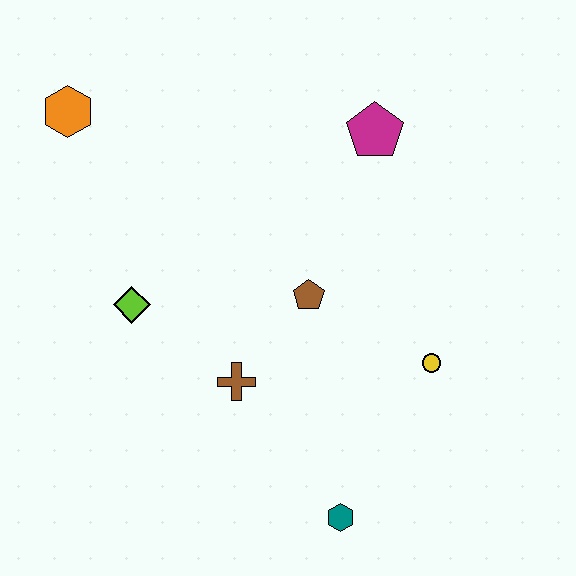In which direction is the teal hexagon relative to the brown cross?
The teal hexagon is below the brown cross.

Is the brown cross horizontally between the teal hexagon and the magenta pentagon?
No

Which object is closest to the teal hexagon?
The brown cross is closest to the teal hexagon.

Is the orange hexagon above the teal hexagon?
Yes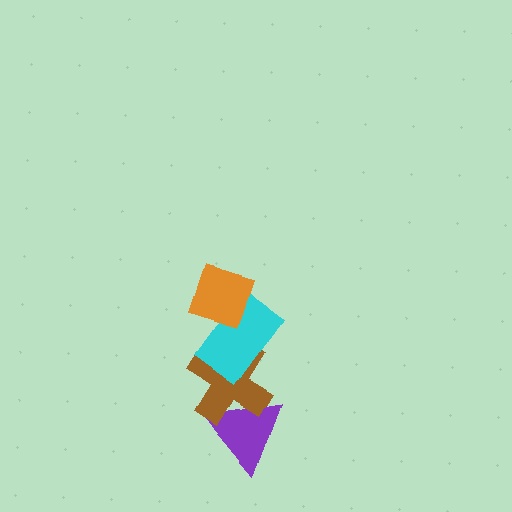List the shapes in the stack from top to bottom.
From top to bottom: the orange diamond, the cyan rectangle, the brown cross, the purple triangle.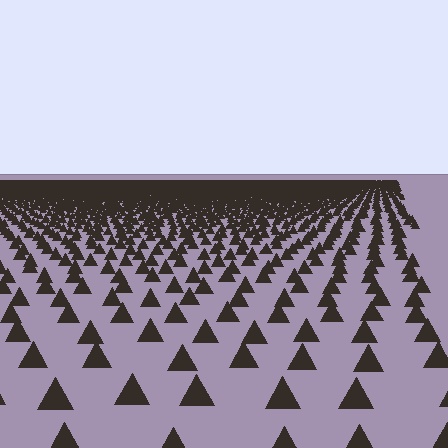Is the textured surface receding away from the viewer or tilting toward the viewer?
The surface is receding away from the viewer. Texture elements get smaller and denser toward the top.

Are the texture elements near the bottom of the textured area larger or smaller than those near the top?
Larger. Near the bottom, elements are closer to the viewer and appear at a bigger on-screen size.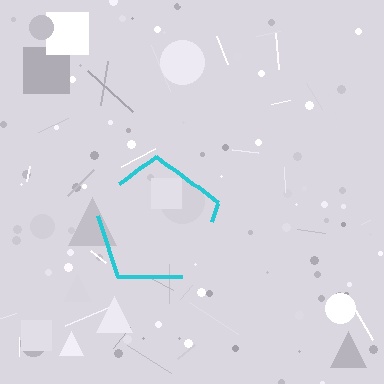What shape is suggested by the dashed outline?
The dashed outline suggests a pentagon.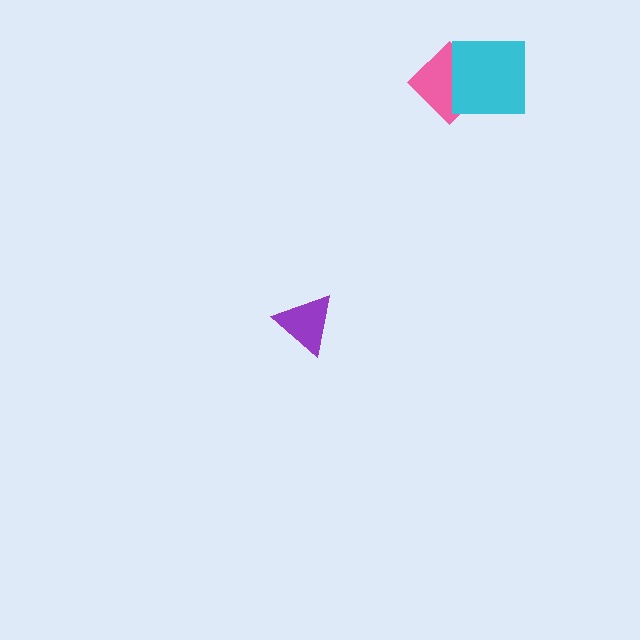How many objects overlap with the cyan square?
1 object overlaps with the cyan square.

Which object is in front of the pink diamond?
The cyan square is in front of the pink diamond.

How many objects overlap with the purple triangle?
0 objects overlap with the purple triangle.